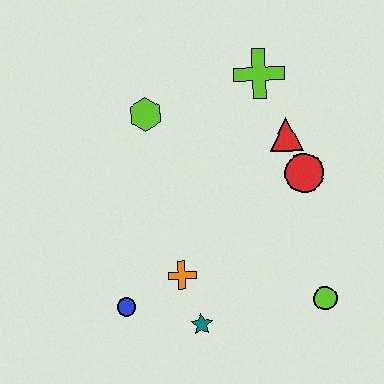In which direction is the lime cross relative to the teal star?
The lime cross is above the teal star.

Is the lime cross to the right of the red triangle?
No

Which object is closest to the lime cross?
The red triangle is closest to the lime cross.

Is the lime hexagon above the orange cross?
Yes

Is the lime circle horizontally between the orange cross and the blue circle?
No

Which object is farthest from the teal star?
The lime cross is farthest from the teal star.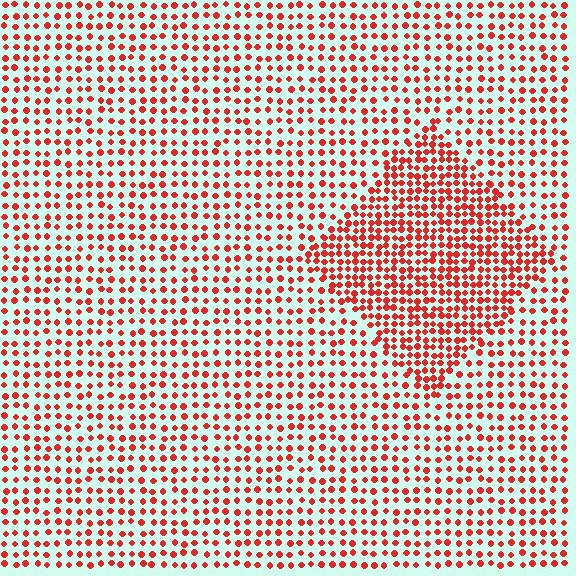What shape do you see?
I see a diamond.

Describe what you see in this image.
The image contains small red elements arranged at two different densities. A diamond-shaped region is visible where the elements are more densely packed than the surrounding area.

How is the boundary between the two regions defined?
The boundary is defined by a change in element density (approximately 1.8x ratio). All elements are the same color, size, and shape.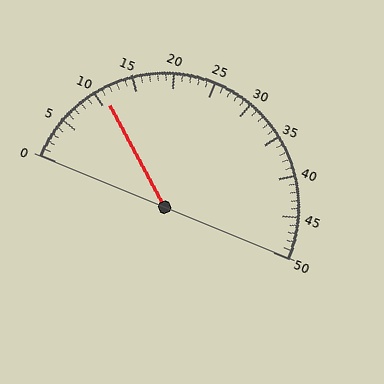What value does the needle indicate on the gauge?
The needle indicates approximately 11.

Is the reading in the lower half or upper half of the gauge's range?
The reading is in the lower half of the range (0 to 50).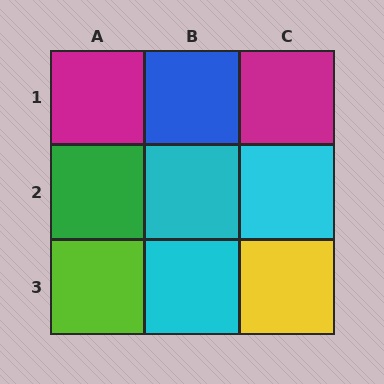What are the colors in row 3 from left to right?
Lime, cyan, yellow.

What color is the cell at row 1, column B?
Blue.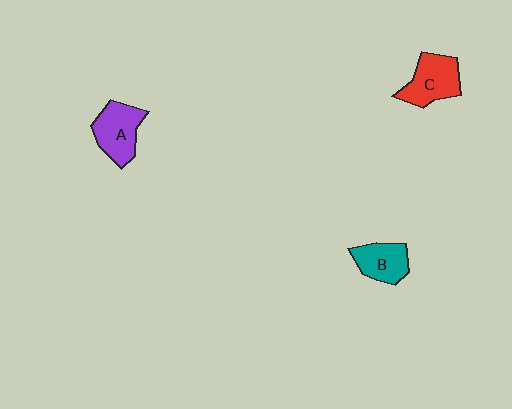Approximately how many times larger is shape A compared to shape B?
Approximately 1.2 times.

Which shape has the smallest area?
Shape B (teal).